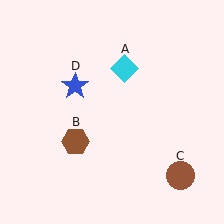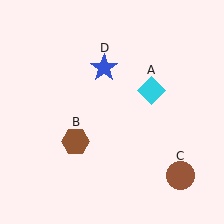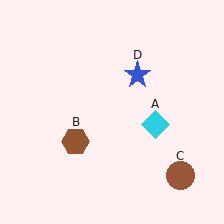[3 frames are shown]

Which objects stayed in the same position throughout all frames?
Brown hexagon (object B) and brown circle (object C) remained stationary.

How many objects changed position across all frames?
2 objects changed position: cyan diamond (object A), blue star (object D).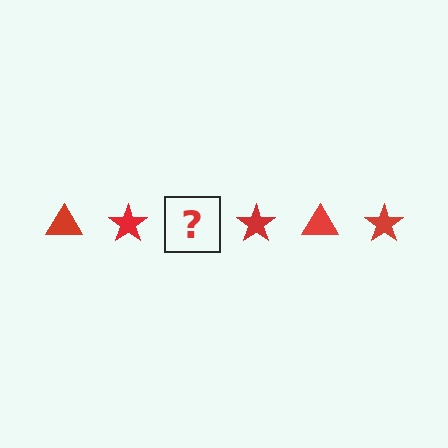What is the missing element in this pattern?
The missing element is a red triangle.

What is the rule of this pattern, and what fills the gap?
The rule is that the pattern cycles through triangle, star shapes in red. The gap should be filled with a red triangle.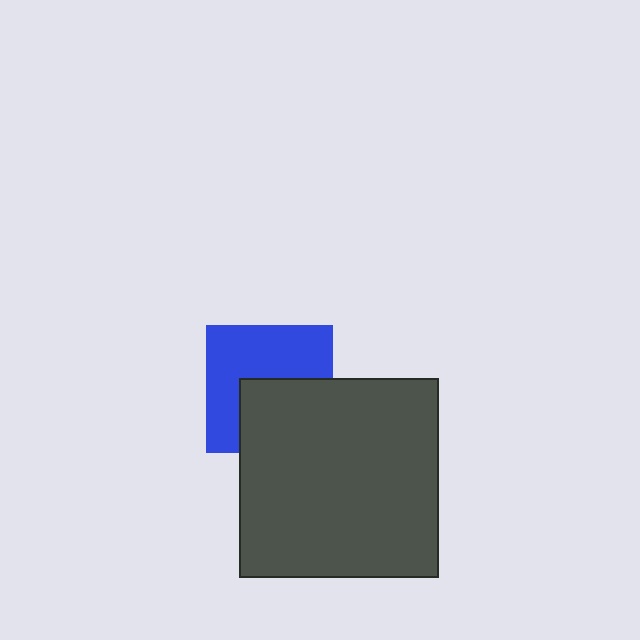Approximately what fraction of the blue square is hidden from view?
Roughly 44% of the blue square is hidden behind the dark gray square.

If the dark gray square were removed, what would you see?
You would see the complete blue square.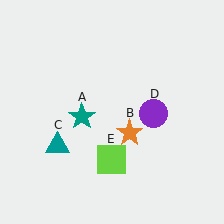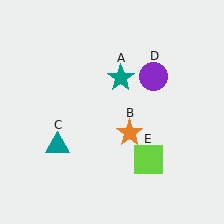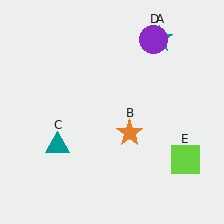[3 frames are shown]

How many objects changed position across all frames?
3 objects changed position: teal star (object A), purple circle (object D), lime square (object E).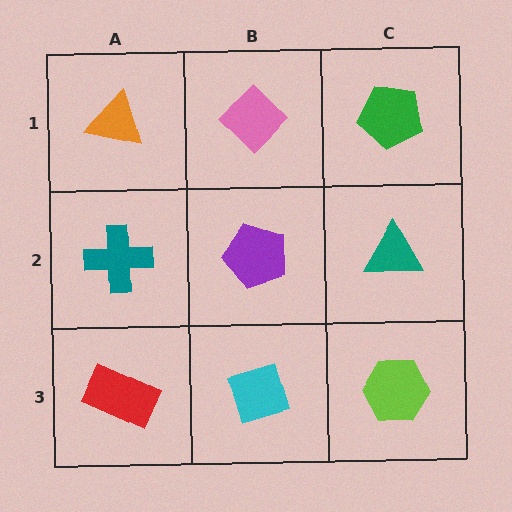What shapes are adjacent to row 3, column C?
A teal triangle (row 2, column C), a cyan diamond (row 3, column B).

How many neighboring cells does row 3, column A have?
2.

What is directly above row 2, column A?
An orange triangle.